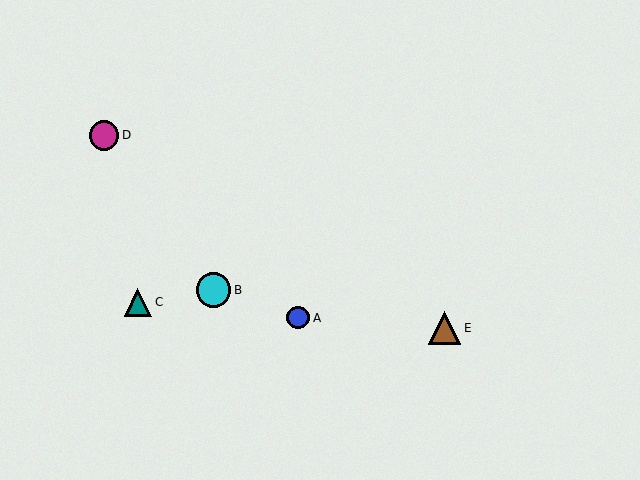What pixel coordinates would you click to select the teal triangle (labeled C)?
Click at (138, 302) to select the teal triangle C.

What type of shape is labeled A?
Shape A is a blue circle.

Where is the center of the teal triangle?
The center of the teal triangle is at (138, 302).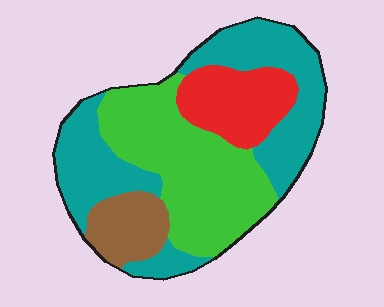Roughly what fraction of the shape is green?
Green covers around 35% of the shape.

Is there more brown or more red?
Red.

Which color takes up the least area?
Brown, at roughly 10%.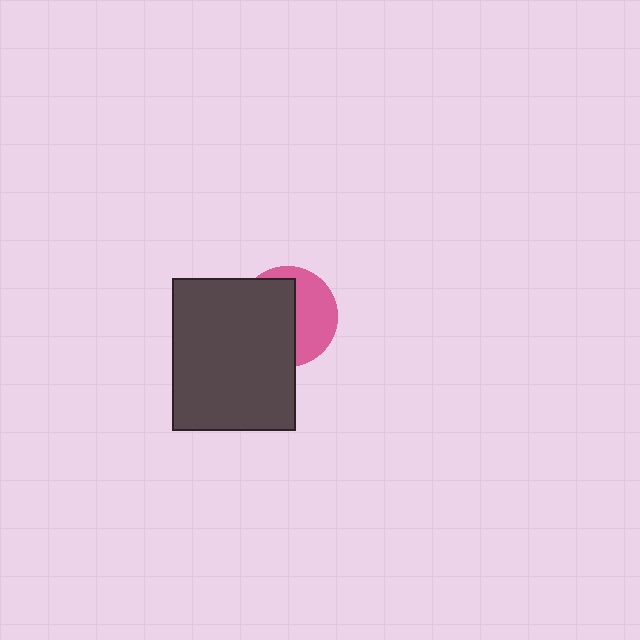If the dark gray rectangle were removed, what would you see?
You would see the complete pink circle.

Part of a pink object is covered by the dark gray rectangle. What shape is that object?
It is a circle.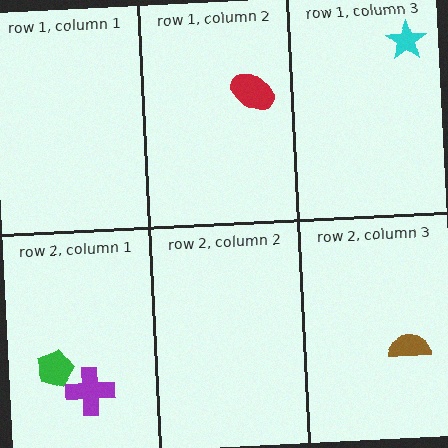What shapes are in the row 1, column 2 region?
The red ellipse.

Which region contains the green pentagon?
The row 2, column 1 region.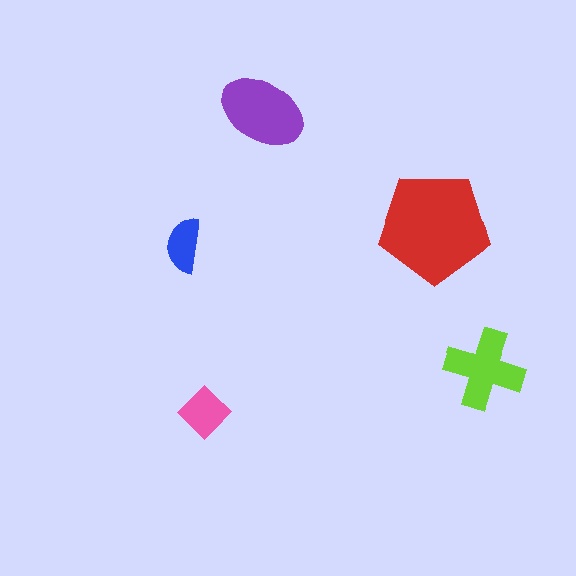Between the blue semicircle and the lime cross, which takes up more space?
The lime cross.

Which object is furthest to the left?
The blue semicircle is leftmost.